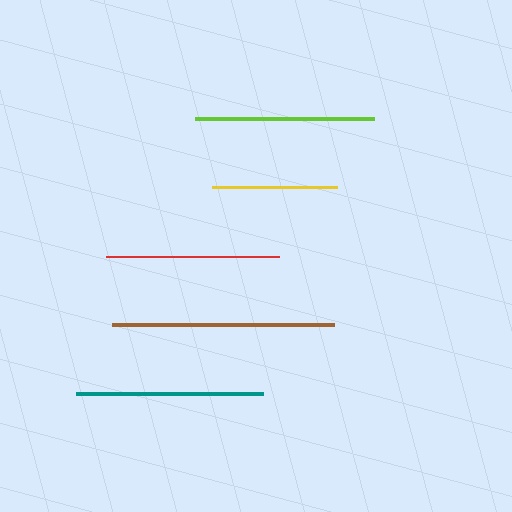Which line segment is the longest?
The brown line is the longest at approximately 222 pixels.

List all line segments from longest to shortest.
From longest to shortest: brown, teal, lime, red, yellow.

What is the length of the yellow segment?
The yellow segment is approximately 125 pixels long.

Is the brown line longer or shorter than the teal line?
The brown line is longer than the teal line.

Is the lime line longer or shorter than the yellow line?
The lime line is longer than the yellow line.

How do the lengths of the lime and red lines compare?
The lime and red lines are approximately the same length.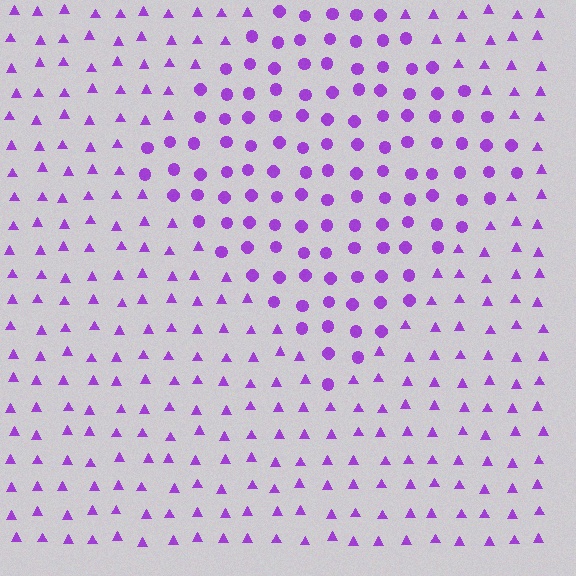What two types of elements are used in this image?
The image uses circles inside the diamond region and triangles outside it.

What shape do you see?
I see a diamond.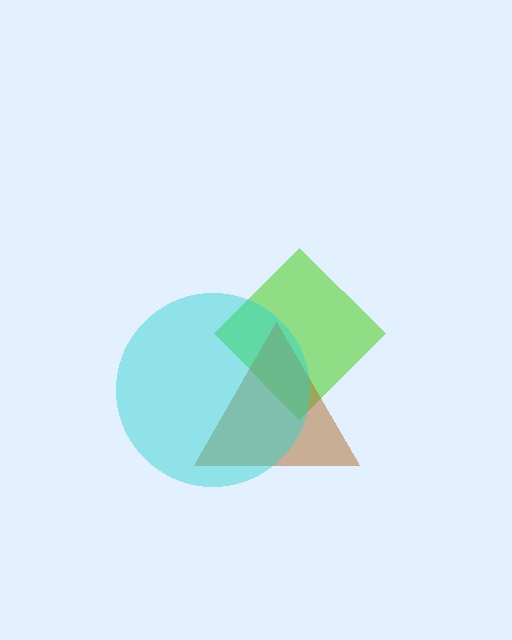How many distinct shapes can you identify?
There are 3 distinct shapes: a lime diamond, a brown triangle, a cyan circle.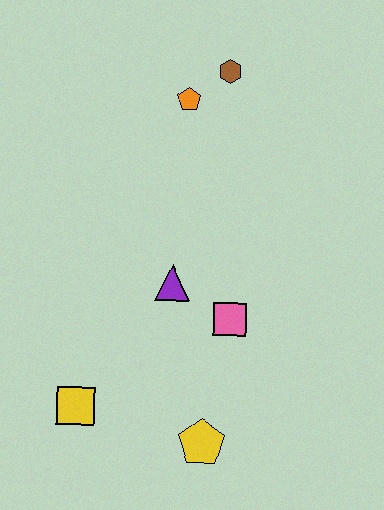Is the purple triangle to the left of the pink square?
Yes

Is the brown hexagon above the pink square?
Yes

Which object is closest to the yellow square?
The yellow pentagon is closest to the yellow square.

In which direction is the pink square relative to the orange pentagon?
The pink square is below the orange pentagon.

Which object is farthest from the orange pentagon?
The yellow pentagon is farthest from the orange pentagon.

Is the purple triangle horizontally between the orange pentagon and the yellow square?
Yes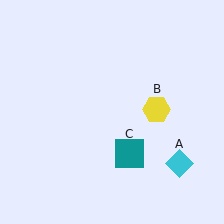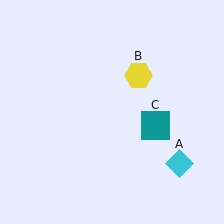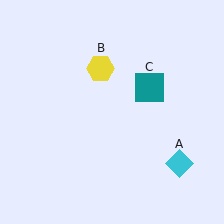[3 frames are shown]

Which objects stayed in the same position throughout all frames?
Cyan diamond (object A) remained stationary.